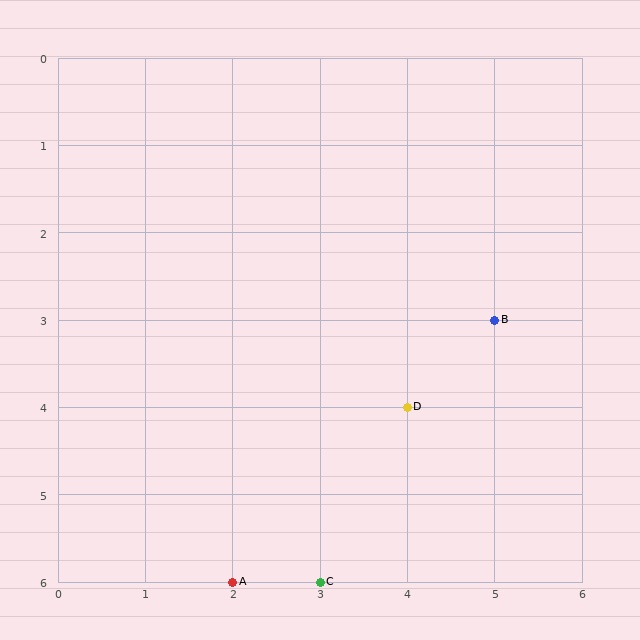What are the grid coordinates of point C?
Point C is at grid coordinates (3, 6).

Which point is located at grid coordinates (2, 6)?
Point A is at (2, 6).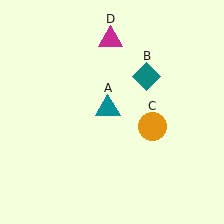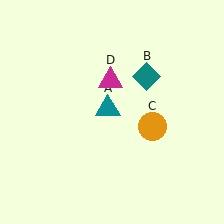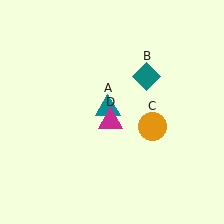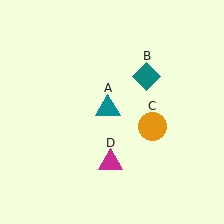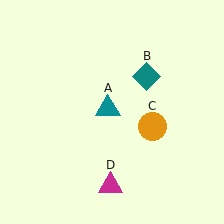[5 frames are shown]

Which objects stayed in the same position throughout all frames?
Teal triangle (object A) and teal diamond (object B) and orange circle (object C) remained stationary.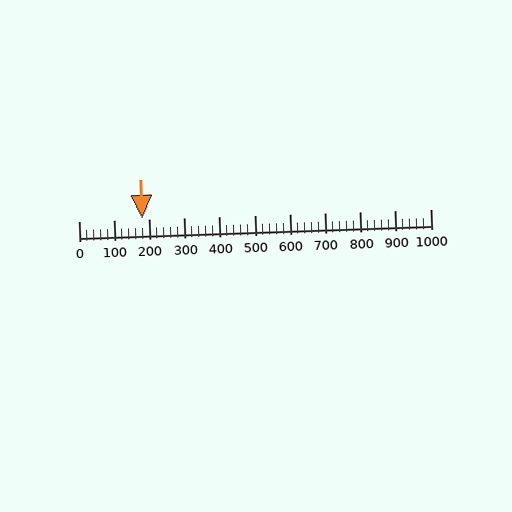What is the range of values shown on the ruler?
The ruler shows values from 0 to 1000.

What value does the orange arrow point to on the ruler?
The orange arrow points to approximately 180.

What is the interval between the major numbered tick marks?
The major tick marks are spaced 100 units apart.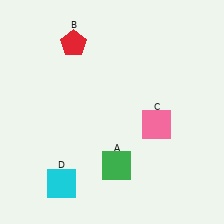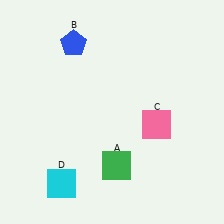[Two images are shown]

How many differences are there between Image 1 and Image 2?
There is 1 difference between the two images.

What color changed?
The pentagon (B) changed from red in Image 1 to blue in Image 2.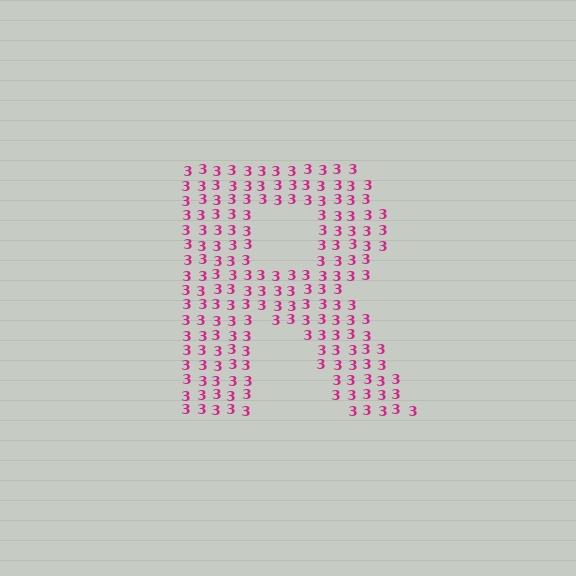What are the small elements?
The small elements are digit 3's.